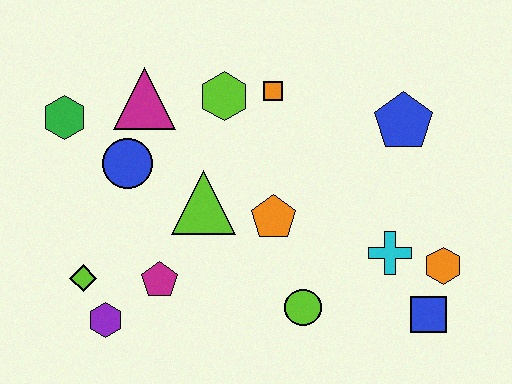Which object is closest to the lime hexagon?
The orange square is closest to the lime hexagon.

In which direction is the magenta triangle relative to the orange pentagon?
The magenta triangle is to the left of the orange pentagon.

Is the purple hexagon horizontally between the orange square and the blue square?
No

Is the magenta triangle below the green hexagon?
No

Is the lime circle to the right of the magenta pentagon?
Yes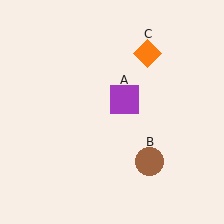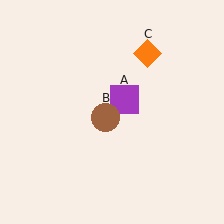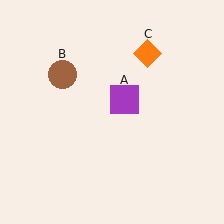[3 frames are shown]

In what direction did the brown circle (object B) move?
The brown circle (object B) moved up and to the left.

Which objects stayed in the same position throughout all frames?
Purple square (object A) and orange diamond (object C) remained stationary.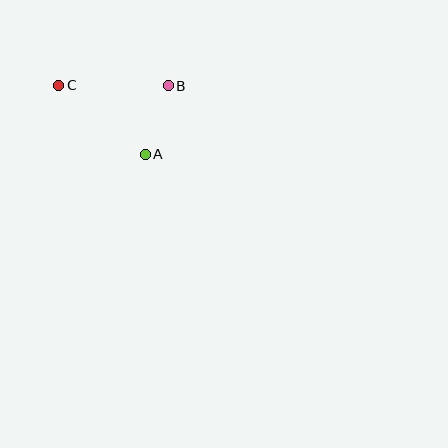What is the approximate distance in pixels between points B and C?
The distance between B and C is approximately 109 pixels.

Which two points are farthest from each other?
Points A and C are farthest from each other.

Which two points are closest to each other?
Points A and B are closest to each other.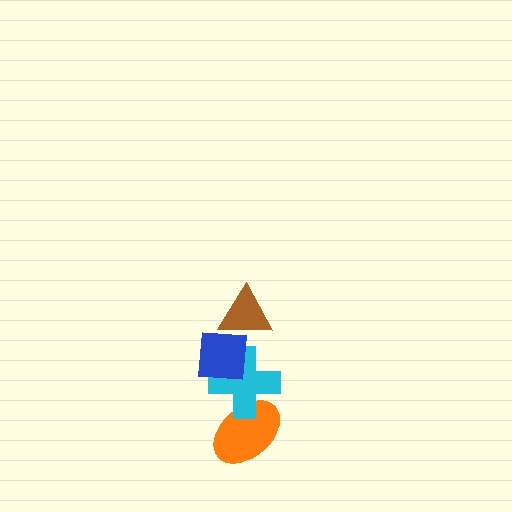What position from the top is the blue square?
The blue square is 2nd from the top.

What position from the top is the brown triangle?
The brown triangle is 1st from the top.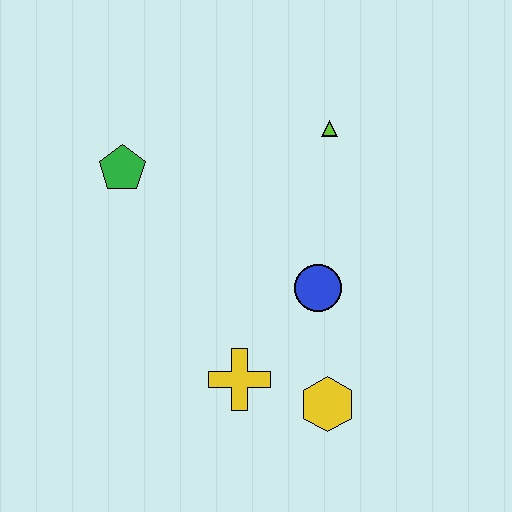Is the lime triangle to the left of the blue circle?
No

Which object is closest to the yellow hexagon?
The yellow cross is closest to the yellow hexagon.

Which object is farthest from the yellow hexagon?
The green pentagon is farthest from the yellow hexagon.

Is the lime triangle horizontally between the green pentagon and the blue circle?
No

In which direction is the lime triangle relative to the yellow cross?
The lime triangle is above the yellow cross.